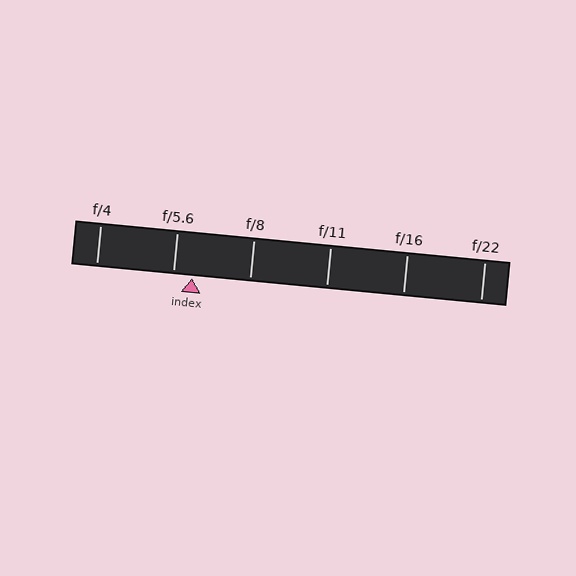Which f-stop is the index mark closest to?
The index mark is closest to f/5.6.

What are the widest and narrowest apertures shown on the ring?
The widest aperture shown is f/4 and the narrowest is f/22.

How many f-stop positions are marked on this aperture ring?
There are 6 f-stop positions marked.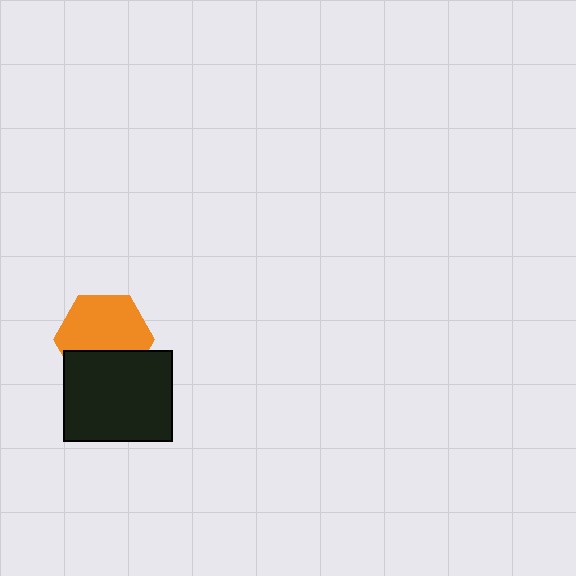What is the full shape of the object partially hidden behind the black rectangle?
The partially hidden object is an orange hexagon.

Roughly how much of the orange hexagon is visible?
About half of it is visible (roughly 65%).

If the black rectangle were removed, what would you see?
You would see the complete orange hexagon.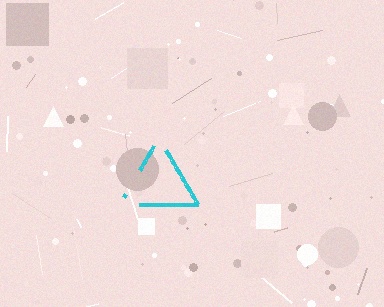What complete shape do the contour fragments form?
The contour fragments form a triangle.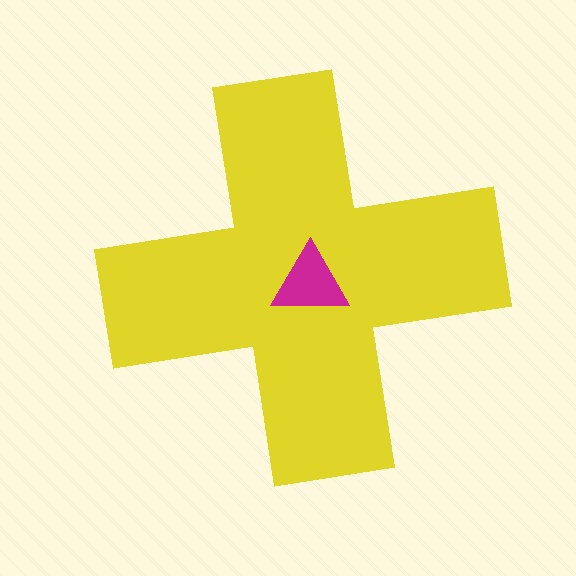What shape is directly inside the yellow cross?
The magenta triangle.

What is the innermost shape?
The magenta triangle.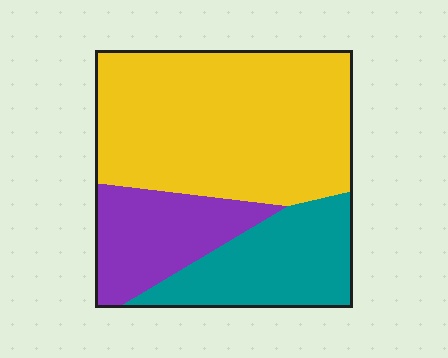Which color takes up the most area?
Yellow, at roughly 55%.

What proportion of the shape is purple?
Purple takes up between a sixth and a third of the shape.